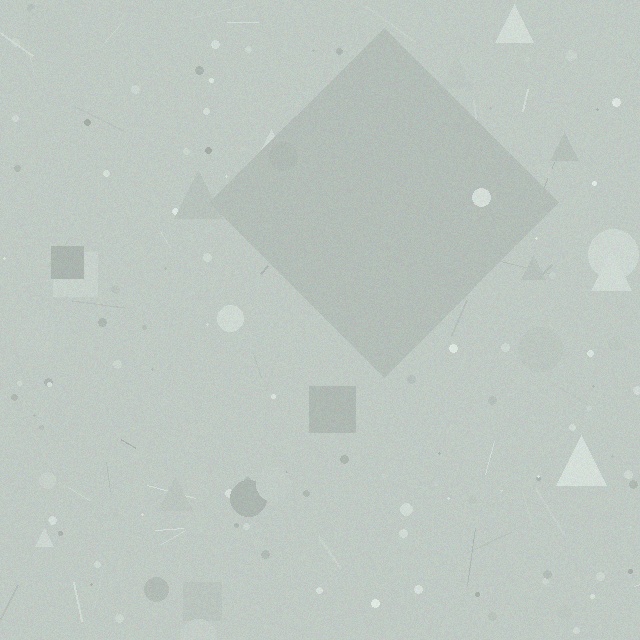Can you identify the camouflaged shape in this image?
The camouflaged shape is a diamond.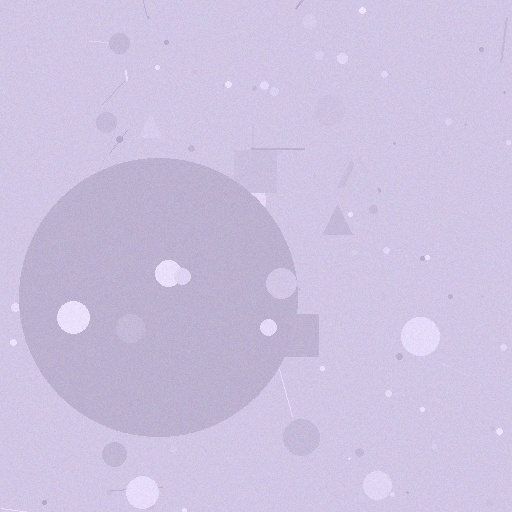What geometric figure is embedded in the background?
A circle is embedded in the background.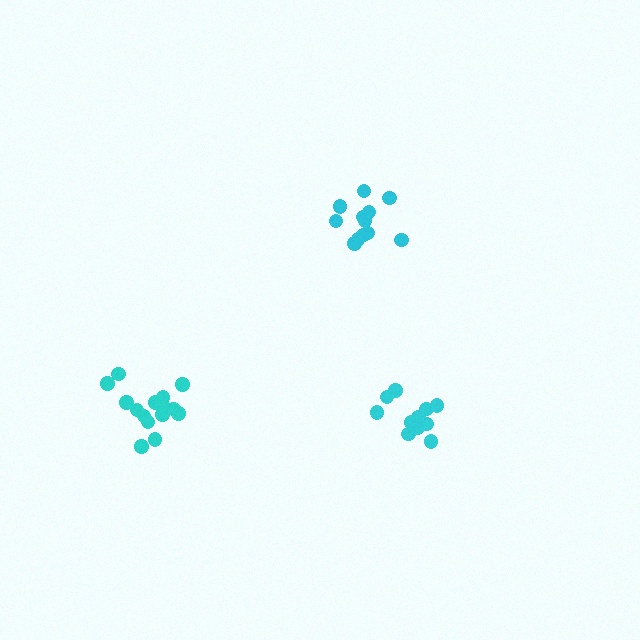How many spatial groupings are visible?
There are 3 spatial groupings.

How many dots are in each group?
Group 1: 11 dots, Group 2: 15 dots, Group 3: 12 dots (38 total).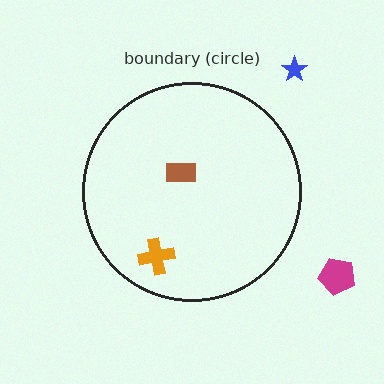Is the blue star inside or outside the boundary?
Outside.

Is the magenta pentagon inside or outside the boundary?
Outside.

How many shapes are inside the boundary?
2 inside, 2 outside.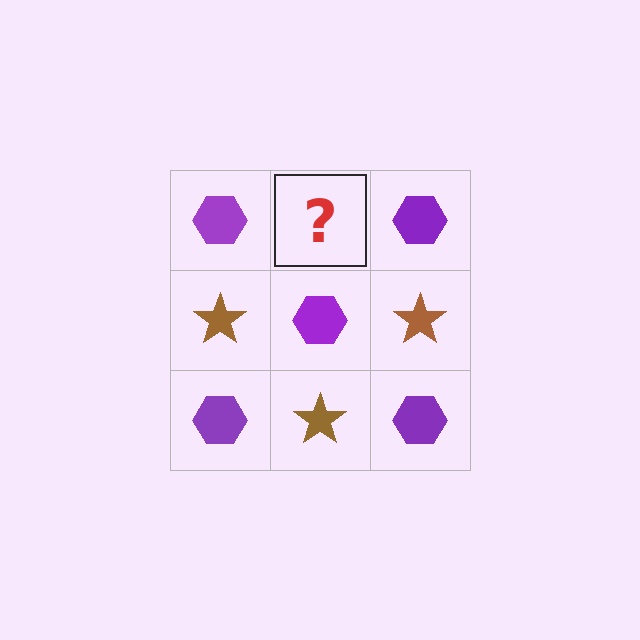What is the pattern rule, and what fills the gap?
The rule is that it alternates purple hexagon and brown star in a checkerboard pattern. The gap should be filled with a brown star.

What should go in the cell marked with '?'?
The missing cell should contain a brown star.